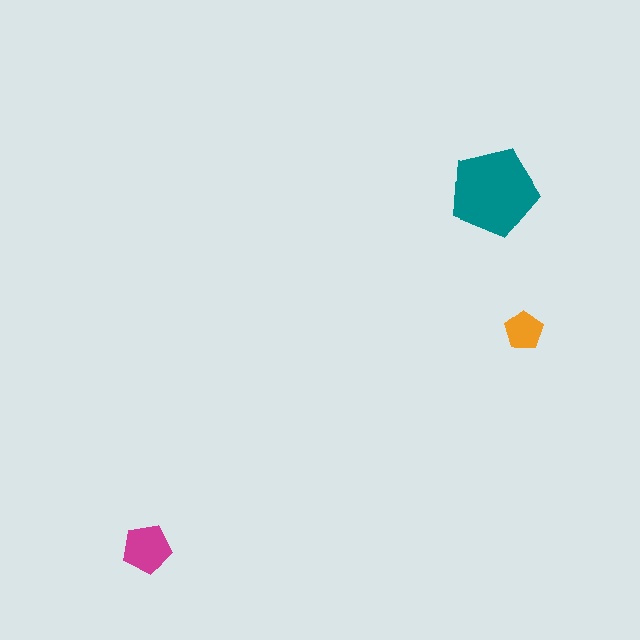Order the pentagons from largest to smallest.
the teal one, the magenta one, the orange one.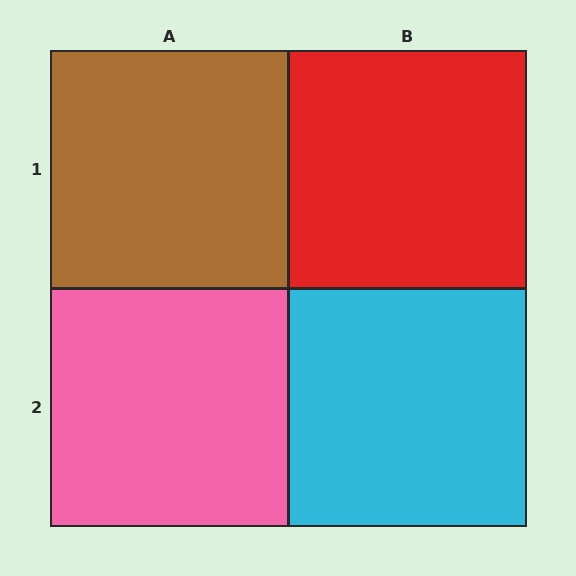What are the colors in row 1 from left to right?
Brown, red.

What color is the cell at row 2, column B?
Cyan.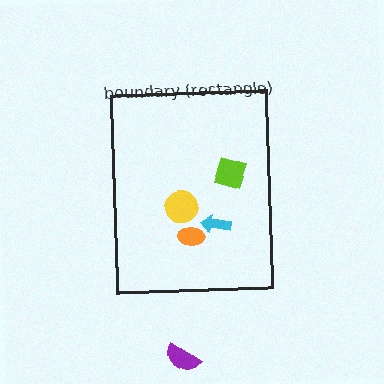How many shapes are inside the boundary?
4 inside, 1 outside.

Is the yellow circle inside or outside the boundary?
Inside.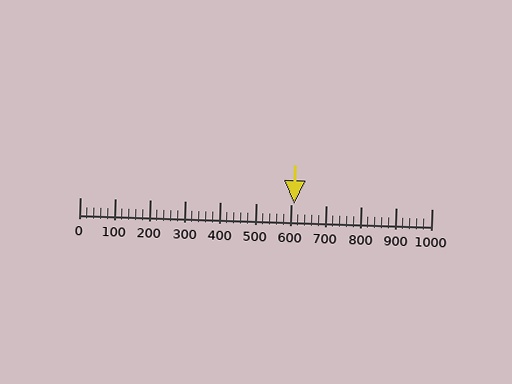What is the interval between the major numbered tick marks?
The major tick marks are spaced 100 units apart.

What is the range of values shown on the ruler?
The ruler shows values from 0 to 1000.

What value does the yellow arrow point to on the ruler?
The yellow arrow points to approximately 609.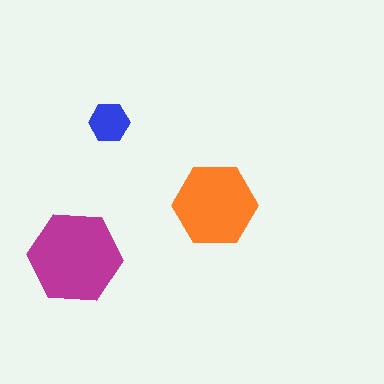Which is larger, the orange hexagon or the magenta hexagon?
The magenta one.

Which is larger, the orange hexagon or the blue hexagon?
The orange one.